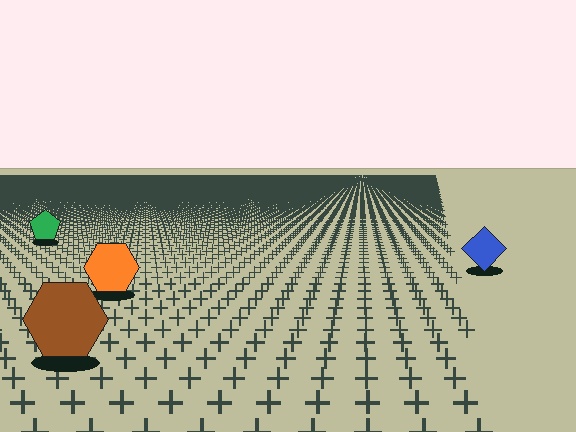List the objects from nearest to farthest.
From nearest to farthest: the brown hexagon, the orange hexagon, the blue diamond, the green pentagon.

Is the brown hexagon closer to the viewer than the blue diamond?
Yes. The brown hexagon is closer — you can tell from the texture gradient: the ground texture is coarser near it.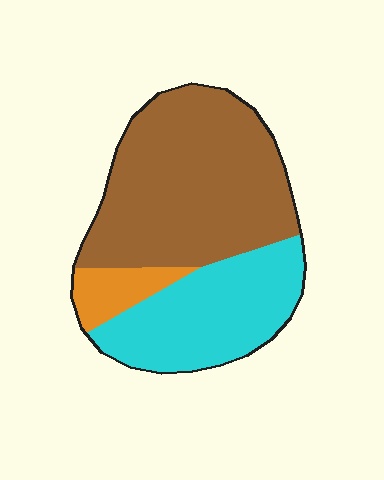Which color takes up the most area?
Brown, at roughly 55%.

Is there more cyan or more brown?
Brown.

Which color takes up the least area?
Orange, at roughly 10%.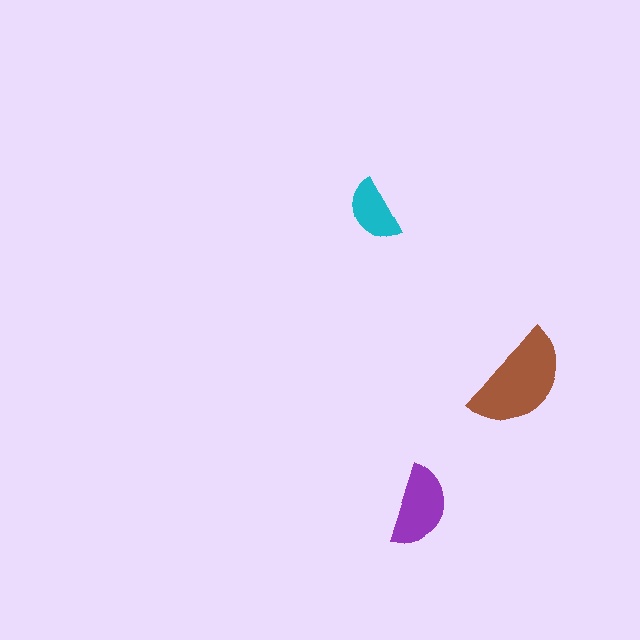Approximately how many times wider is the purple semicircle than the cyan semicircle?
About 1.5 times wider.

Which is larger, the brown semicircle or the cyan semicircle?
The brown one.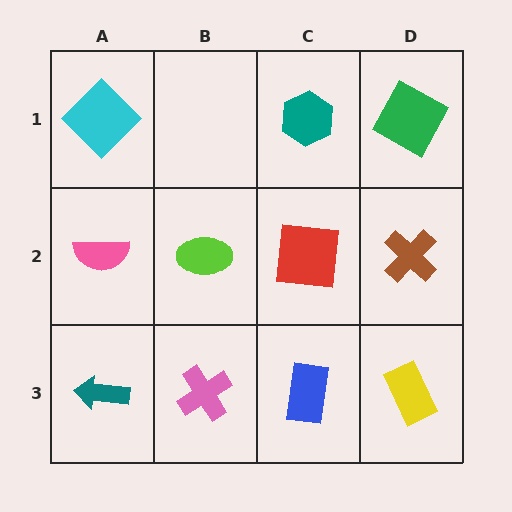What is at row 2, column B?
A lime ellipse.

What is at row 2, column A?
A pink semicircle.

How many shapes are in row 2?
4 shapes.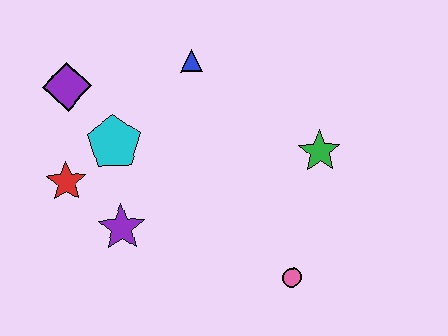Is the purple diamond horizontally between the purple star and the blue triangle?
No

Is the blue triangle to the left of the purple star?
No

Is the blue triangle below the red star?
No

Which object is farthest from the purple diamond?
The pink circle is farthest from the purple diamond.